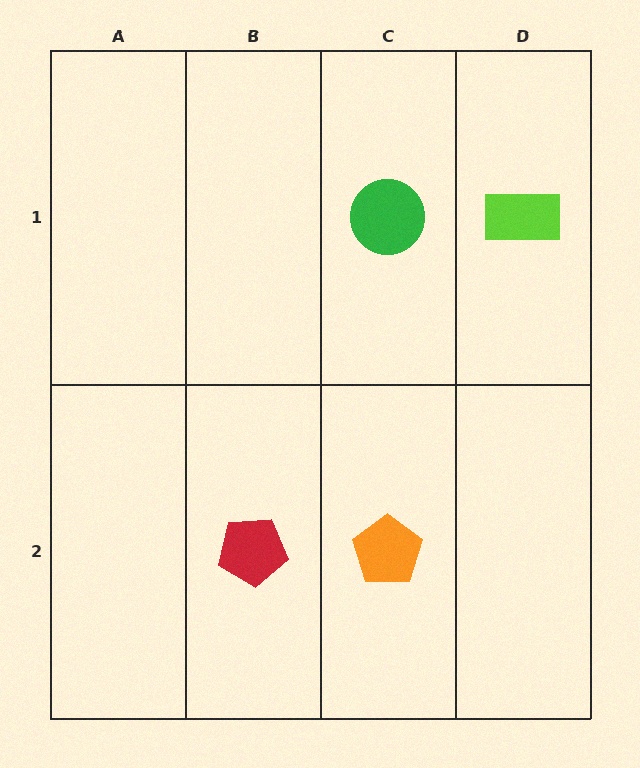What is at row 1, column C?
A green circle.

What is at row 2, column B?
A red pentagon.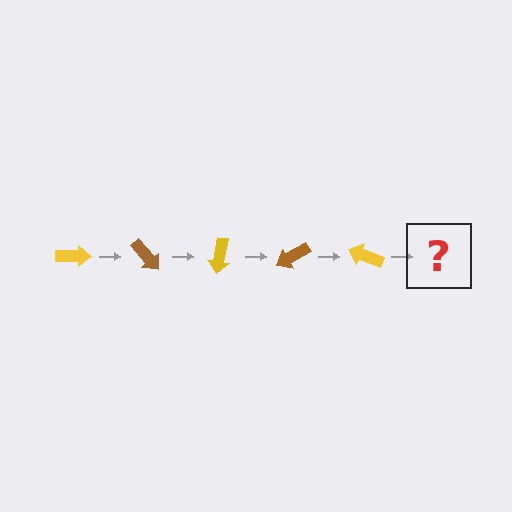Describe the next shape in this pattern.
It should be a brown arrow, rotated 250 degrees from the start.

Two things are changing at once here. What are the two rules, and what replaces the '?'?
The two rules are that it rotates 50 degrees each step and the color cycles through yellow and brown. The '?' should be a brown arrow, rotated 250 degrees from the start.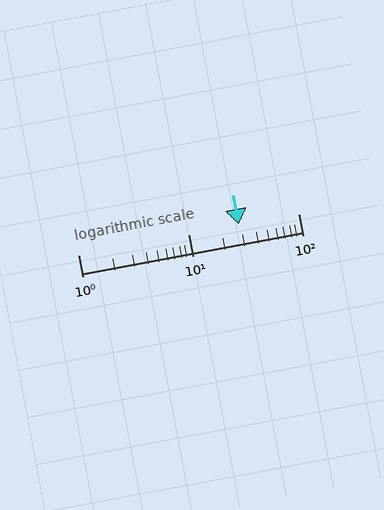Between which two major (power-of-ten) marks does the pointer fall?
The pointer is between 10 and 100.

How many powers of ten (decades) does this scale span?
The scale spans 2 decades, from 1 to 100.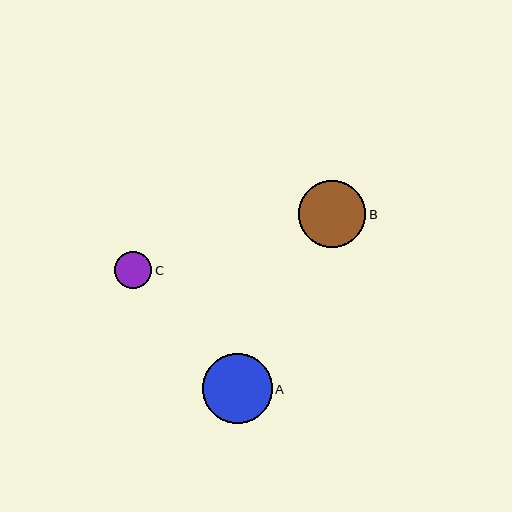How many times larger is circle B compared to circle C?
Circle B is approximately 1.8 times the size of circle C.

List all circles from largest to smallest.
From largest to smallest: A, B, C.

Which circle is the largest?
Circle A is the largest with a size of approximately 69 pixels.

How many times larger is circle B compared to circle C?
Circle B is approximately 1.8 times the size of circle C.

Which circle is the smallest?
Circle C is the smallest with a size of approximately 37 pixels.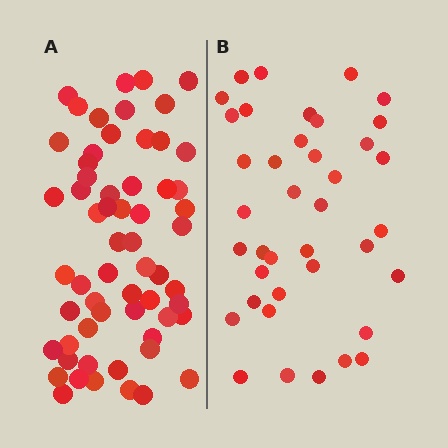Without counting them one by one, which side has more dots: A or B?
Region A (the left region) has more dots.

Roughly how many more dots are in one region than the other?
Region A has approximately 20 more dots than region B.